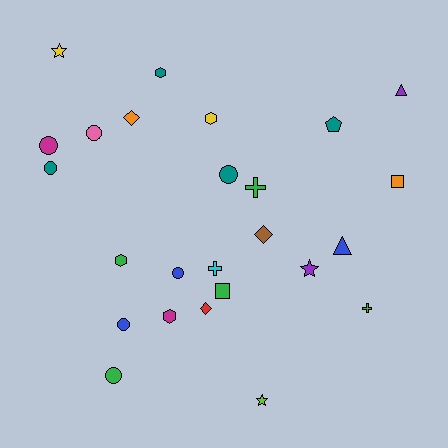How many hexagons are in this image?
There are 4 hexagons.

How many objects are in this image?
There are 25 objects.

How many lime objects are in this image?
There is 1 lime object.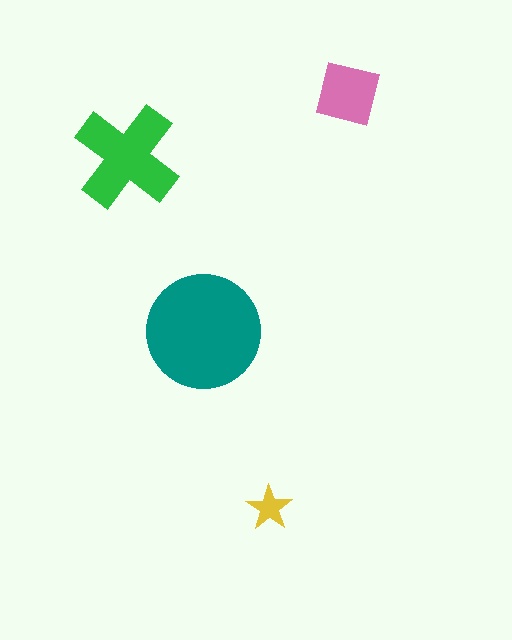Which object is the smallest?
The yellow star.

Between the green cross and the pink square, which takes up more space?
The green cross.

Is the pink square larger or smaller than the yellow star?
Larger.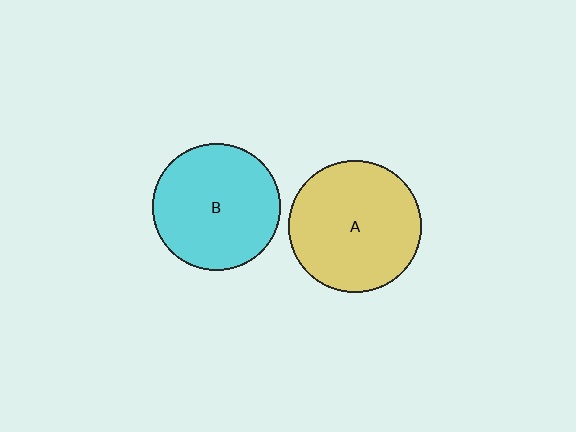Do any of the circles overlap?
No, none of the circles overlap.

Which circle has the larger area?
Circle A (yellow).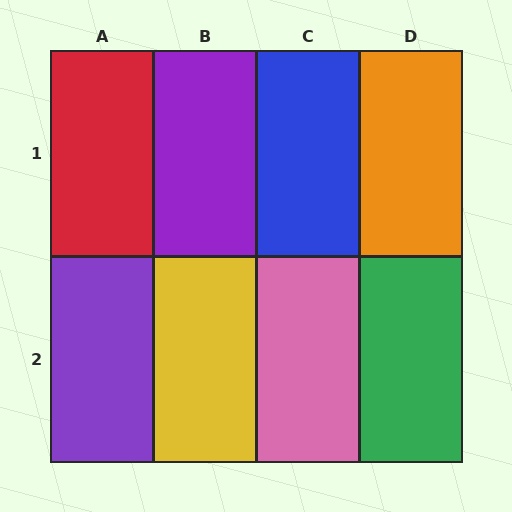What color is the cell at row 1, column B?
Purple.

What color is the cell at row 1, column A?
Red.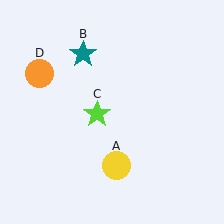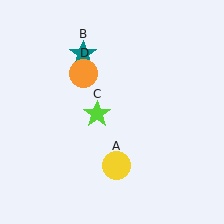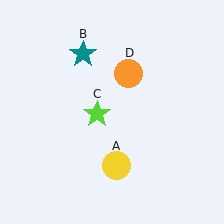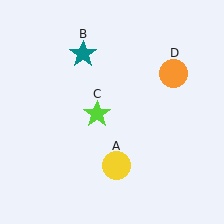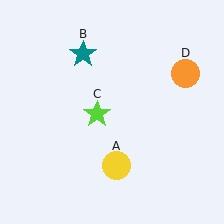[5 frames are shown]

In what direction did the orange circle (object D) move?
The orange circle (object D) moved right.